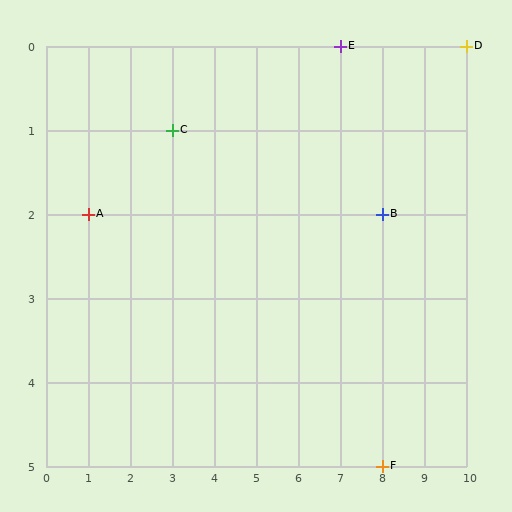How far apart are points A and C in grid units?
Points A and C are 2 columns and 1 row apart (about 2.2 grid units diagonally).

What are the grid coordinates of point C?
Point C is at grid coordinates (3, 1).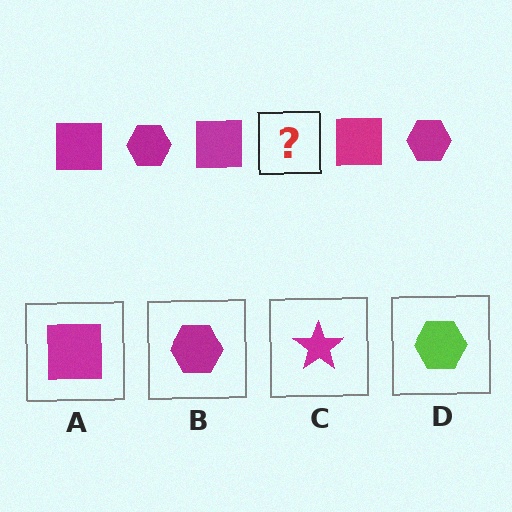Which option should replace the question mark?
Option B.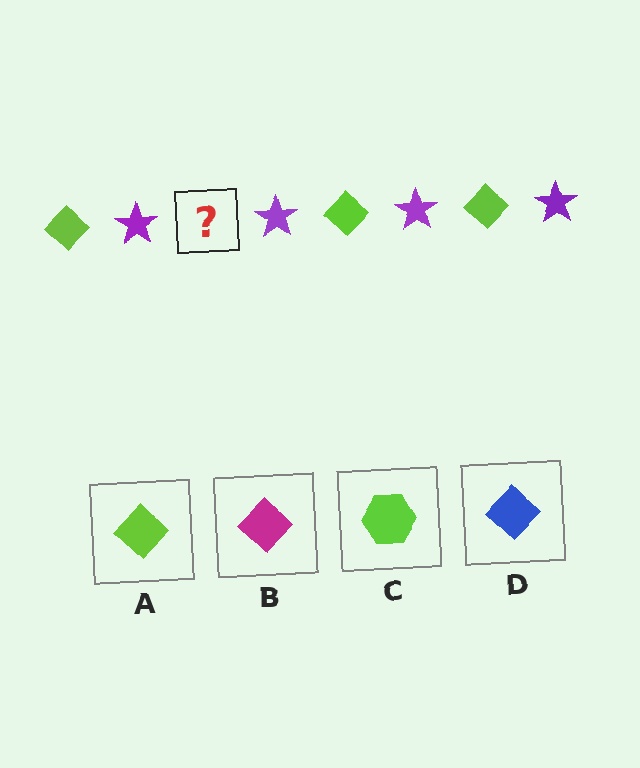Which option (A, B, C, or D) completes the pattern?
A.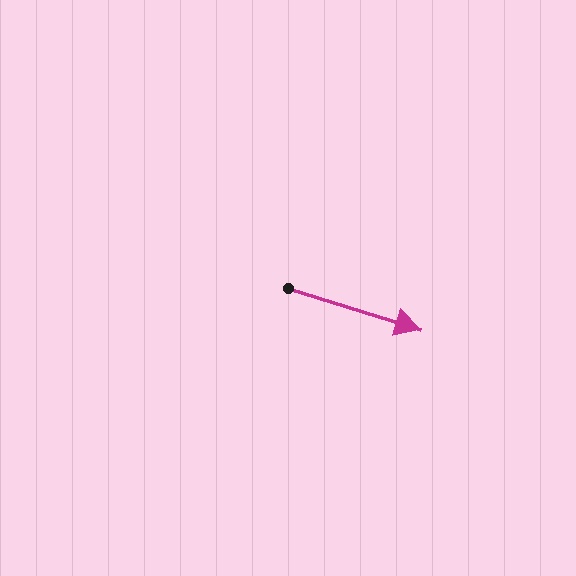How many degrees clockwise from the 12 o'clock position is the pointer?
Approximately 107 degrees.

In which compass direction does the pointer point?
East.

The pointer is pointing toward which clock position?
Roughly 4 o'clock.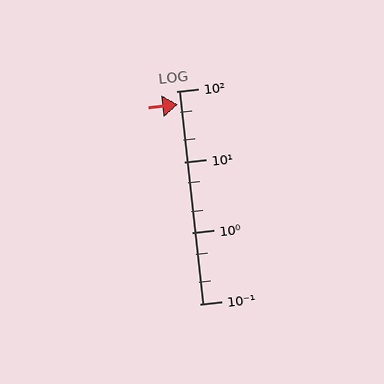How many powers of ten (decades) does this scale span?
The scale spans 3 decades, from 0.1 to 100.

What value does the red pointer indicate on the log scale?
The pointer indicates approximately 65.